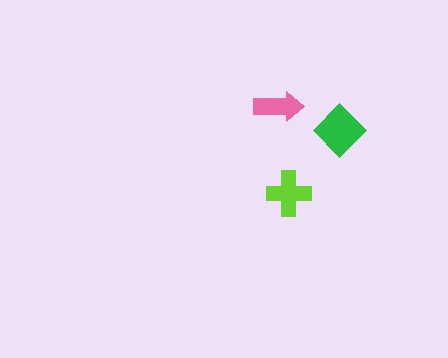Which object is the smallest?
The pink arrow.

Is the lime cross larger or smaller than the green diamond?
Smaller.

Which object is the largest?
The green diamond.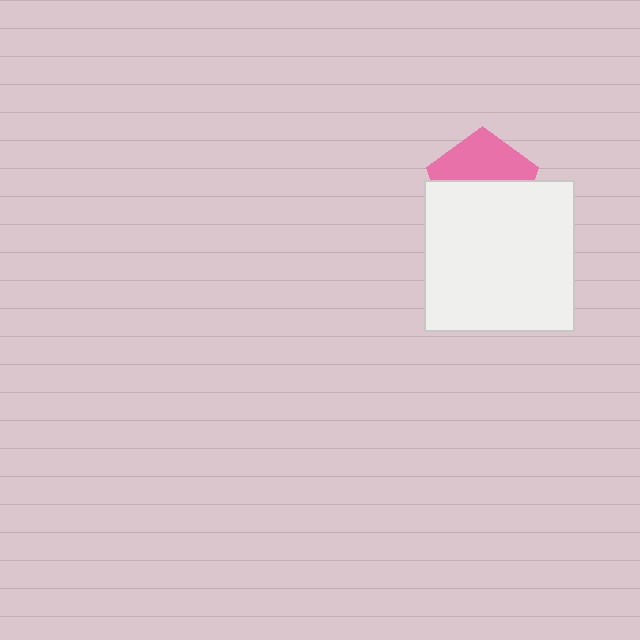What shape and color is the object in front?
The object in front is a white square.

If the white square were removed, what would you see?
You would see the complete pink pentagon.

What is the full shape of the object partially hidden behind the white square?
The partially hidden object is a pink pentagon.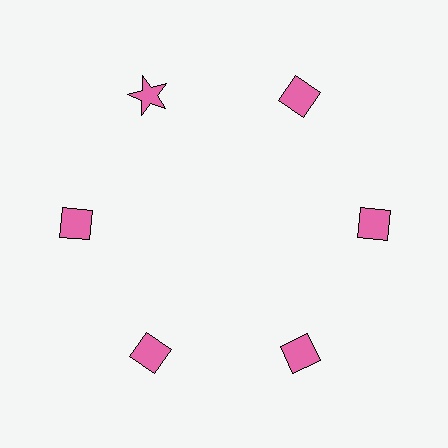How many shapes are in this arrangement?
There are 6 shapes arranged in a ring pattern.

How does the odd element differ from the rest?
It has a different shape: star instead of diamond.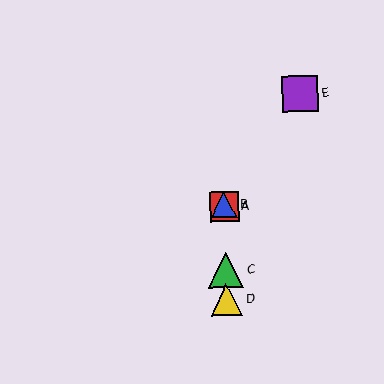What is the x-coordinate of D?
Object D is at x≈227.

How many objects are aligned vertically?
4 objects (A, B, C, D) are aligned vertically.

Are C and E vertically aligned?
No, C is at x≈226 and E is at x≈300.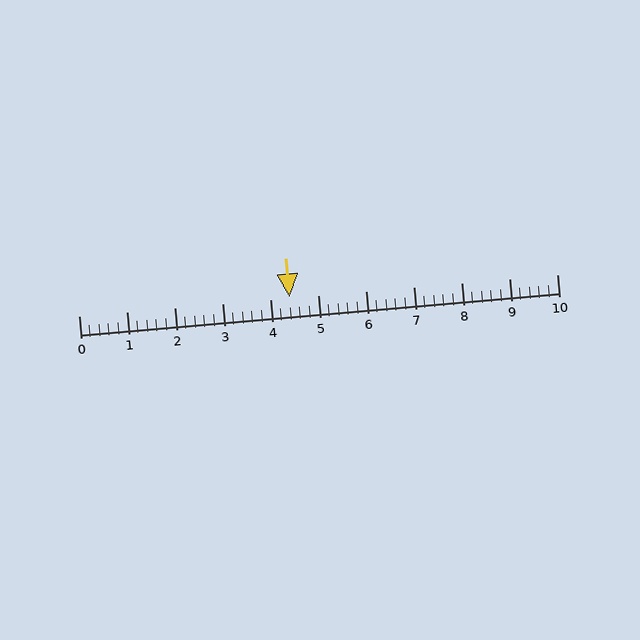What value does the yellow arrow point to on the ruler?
The yellow arrow points to approximately 4.4.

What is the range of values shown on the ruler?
The ruler shows values from 0 to 10.